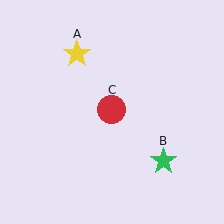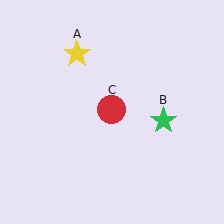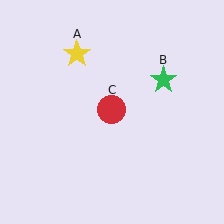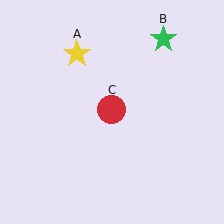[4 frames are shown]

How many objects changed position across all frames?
1 object changed position: green star (object B).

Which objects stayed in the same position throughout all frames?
Yellow star (object A) and red circle (object C) remained stationary.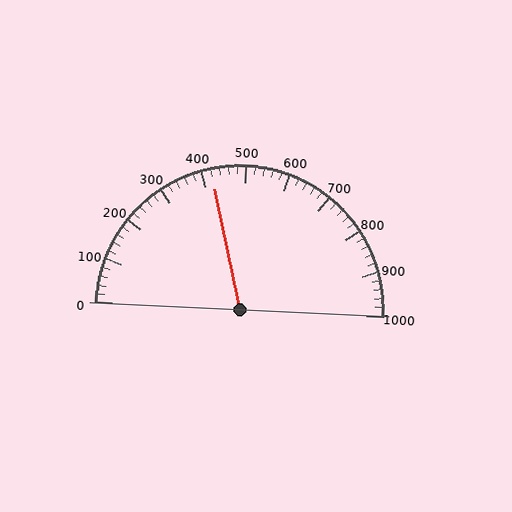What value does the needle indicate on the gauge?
The needle indicates approximately 420.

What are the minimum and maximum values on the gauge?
The gauge ranges from 0 to 1000.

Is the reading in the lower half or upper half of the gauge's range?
The reading is in the lower half of the range (0 to 1000).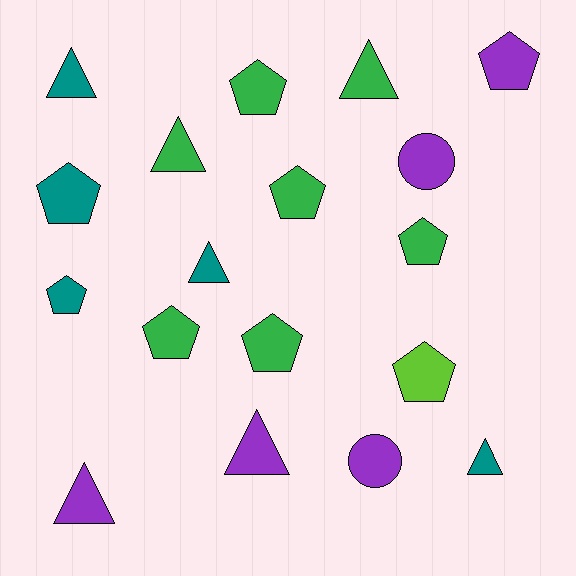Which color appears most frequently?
Green, with 7 objects.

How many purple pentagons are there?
There is 1 purple pentagon.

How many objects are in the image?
There are 18 objects.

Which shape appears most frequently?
Pentagon, with 9 objects.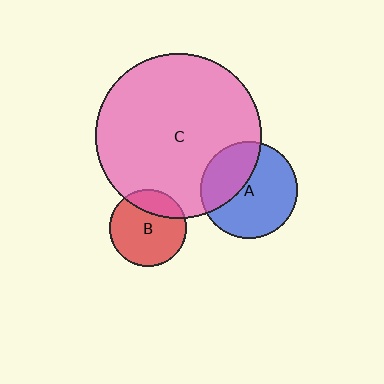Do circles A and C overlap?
Yes.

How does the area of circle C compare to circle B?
Approximately 4.6 times.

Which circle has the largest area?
Circle C (pink).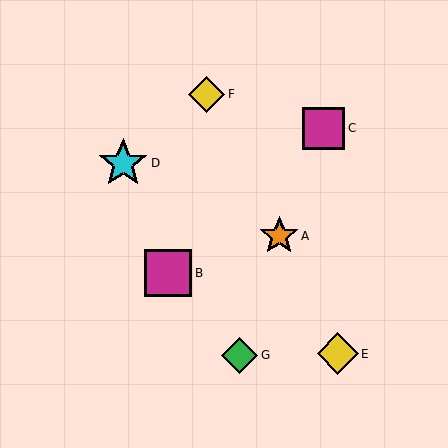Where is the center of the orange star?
The center of the orange star is at (279, 236).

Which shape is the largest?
The cyan star (labeled D) is the largest.